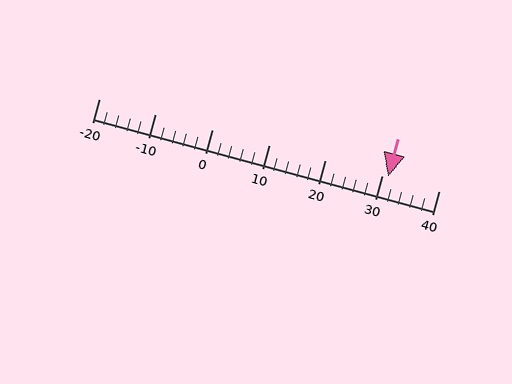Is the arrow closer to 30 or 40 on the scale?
The arrow is closer to 30.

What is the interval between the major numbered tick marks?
The major tick marks are spaced 10 units apart.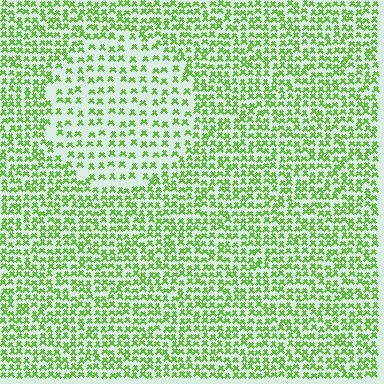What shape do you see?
I see a circle.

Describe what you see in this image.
The image contains small lime elements arranged at two different densities. A circle-shaped region is visible where the elements are less densely packed than the surrounding area.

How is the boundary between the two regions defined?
The boundary is defined by a change in element density (approximately 1.9x ratio). All elements are the same color, size, and shape.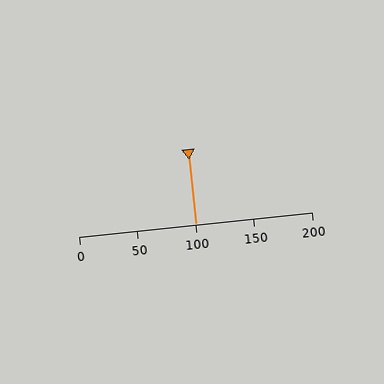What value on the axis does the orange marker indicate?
The marker indicates approximately 100.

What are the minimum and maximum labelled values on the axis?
The axis runs from 0 to 200.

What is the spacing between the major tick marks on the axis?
The major ticks are spaced 50 apart.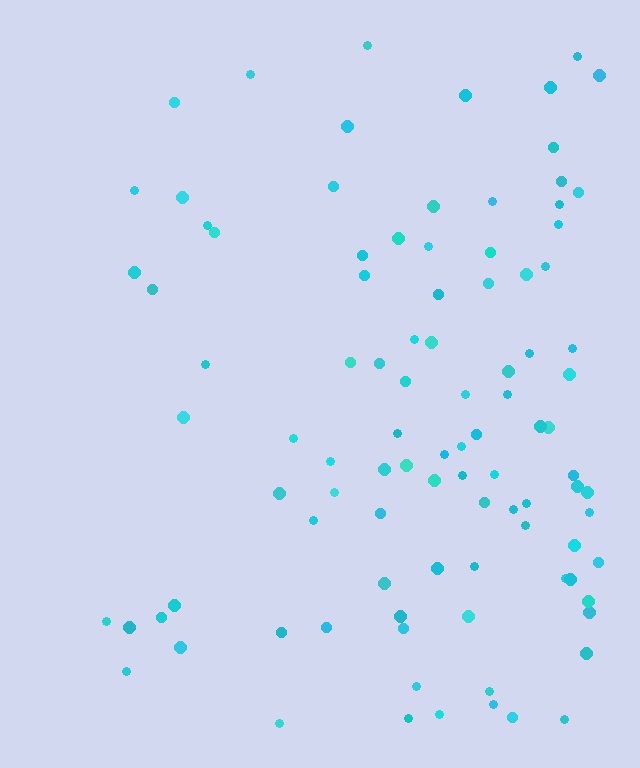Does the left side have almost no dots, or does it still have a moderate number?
Still a moderate number, just noticeably fewer than the right.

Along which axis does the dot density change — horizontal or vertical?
Horizontal.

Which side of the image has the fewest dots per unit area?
The left.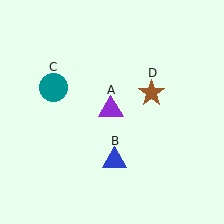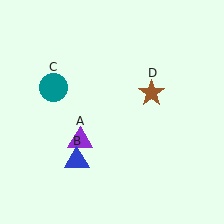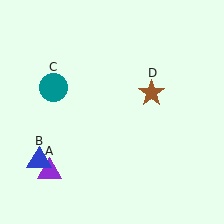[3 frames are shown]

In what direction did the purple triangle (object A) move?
The purple triangle (object A) moved down and to the left.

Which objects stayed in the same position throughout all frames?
Teal circle (object C) and brown star (object D) remained stationary.